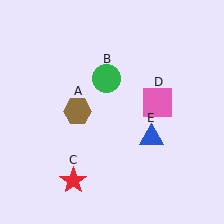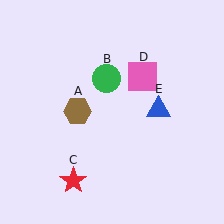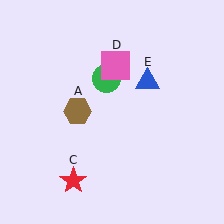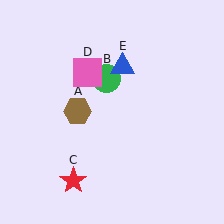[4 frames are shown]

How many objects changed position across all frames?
2 objects changed position: pink square (object D), blue triangle (object E).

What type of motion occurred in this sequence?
The pink square (object D), blue triangle (object E) rotated counterclockwise around the center of the scene.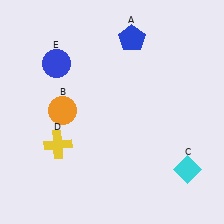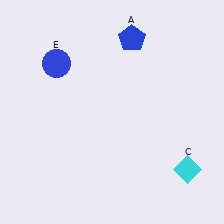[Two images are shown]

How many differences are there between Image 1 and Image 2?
There are 2 differences between the two images.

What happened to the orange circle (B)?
The orange circle (B) was removed in Image 2. It was in the top-left area of Image 1.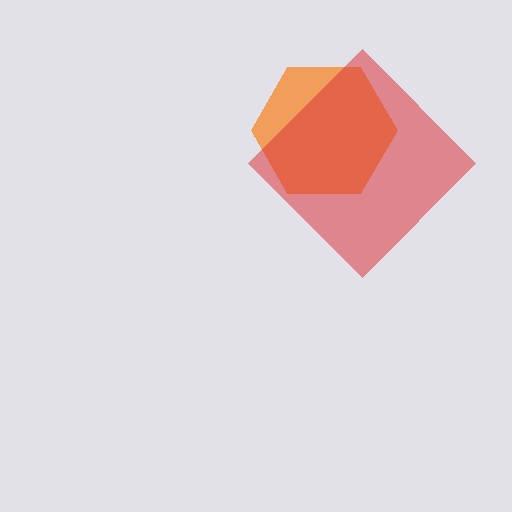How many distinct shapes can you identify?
There are 2 distinct shapes: an orange hexagon, a red diamond.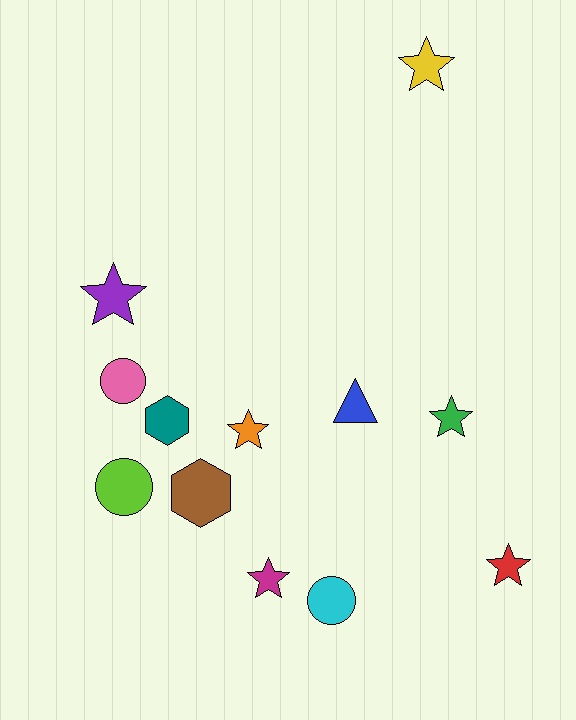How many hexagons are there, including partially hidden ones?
There are 2 hexagons.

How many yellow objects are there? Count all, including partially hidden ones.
There is 1 yellow object.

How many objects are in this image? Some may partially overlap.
There are 12 objects.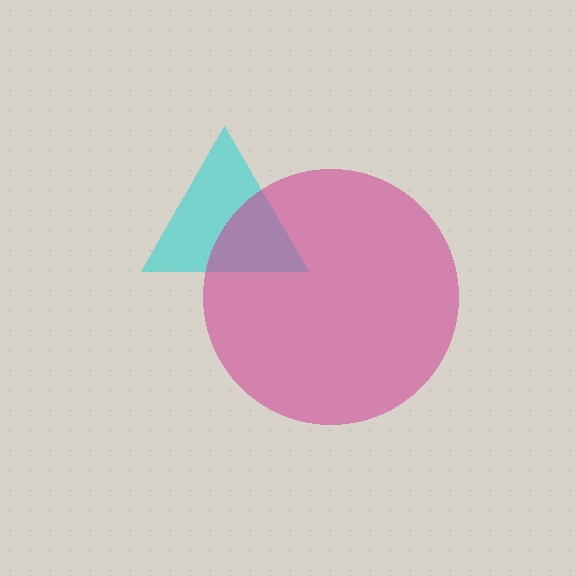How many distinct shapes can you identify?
There are 2 distinct shapes: a cyan triangle, a magenta circle.